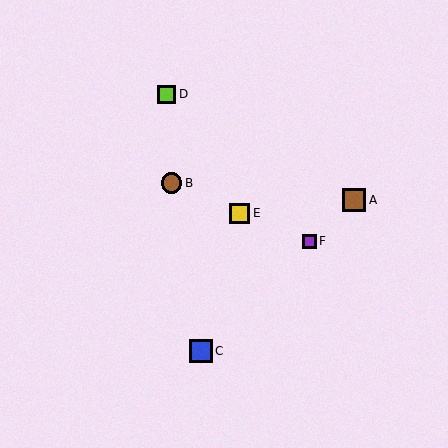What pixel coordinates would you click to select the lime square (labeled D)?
Click at (167, 95) to select the lime square D.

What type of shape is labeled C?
Shape C is a blue square.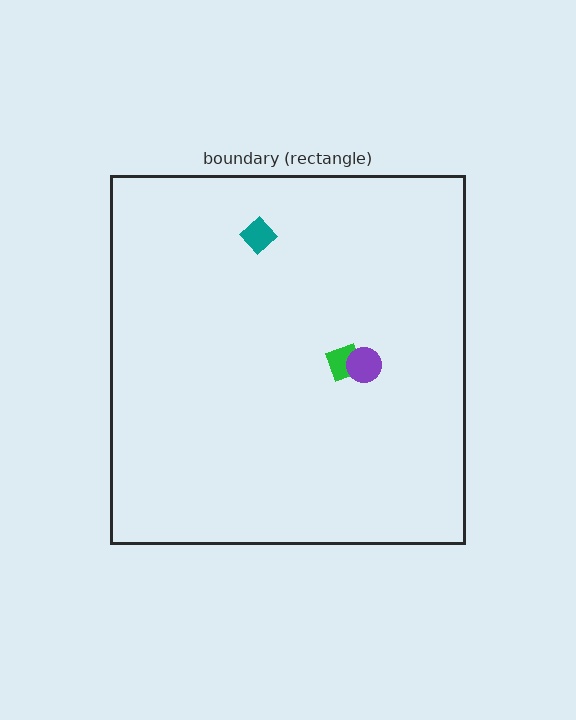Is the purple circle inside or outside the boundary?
Inside.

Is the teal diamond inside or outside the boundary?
Inside.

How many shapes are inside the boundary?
3 inside, 0 outside.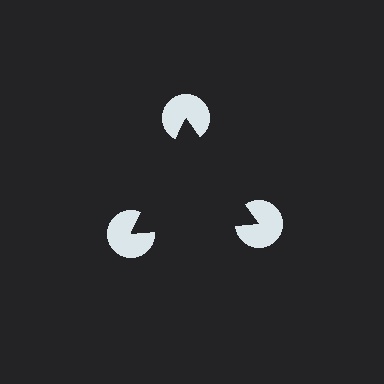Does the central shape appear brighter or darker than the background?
It typically appears slightly darker than the background, even though no actual brightness change is drawn.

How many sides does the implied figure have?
3 sides.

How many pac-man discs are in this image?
There are 3 — one at each vertex of the illusory triangle.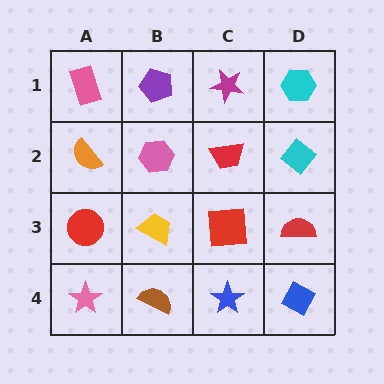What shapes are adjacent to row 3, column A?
An orange semicircle (row 2, column A), a pink star (row 4, column A), a yellow trapezoid (row 3, column B).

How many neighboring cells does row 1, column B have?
3.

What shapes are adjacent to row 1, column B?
A pink hexagon (row 2, column B), a pink rectangle (row 1, column A), a magenta star (row 1, column C).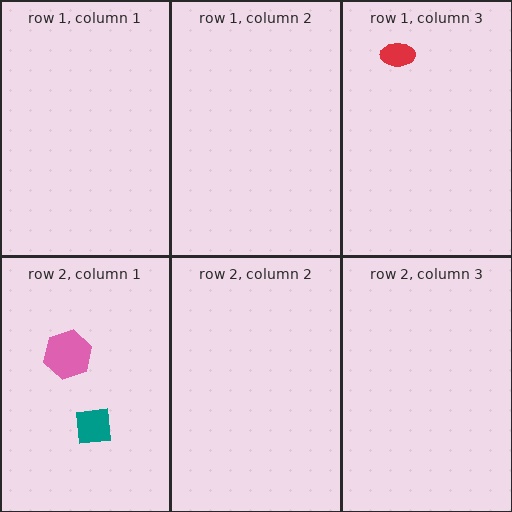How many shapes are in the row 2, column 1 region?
2.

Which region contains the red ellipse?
The row 1, column 3 region.